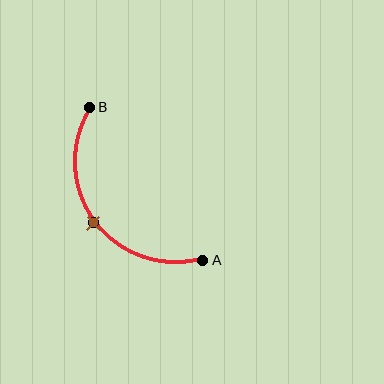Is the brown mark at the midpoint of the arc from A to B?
Yes. The brown mark lies on the arc at equal arc-length from both A and B — it is the arc midpoint.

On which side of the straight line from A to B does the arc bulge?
The arc bulges below and to the left of the straight line connecting A and B.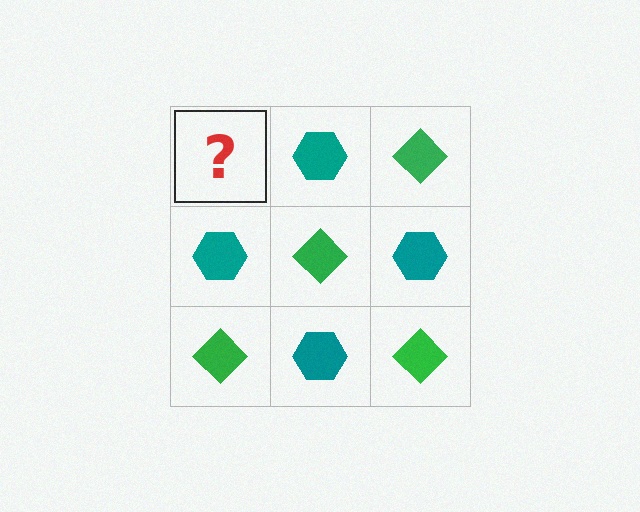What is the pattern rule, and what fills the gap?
The rule is that it alternates green diamond and teal hexagon in a checkerboard pattern. The gap should be filled with a green diamond.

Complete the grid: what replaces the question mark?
The question mark should be replaced with a green diamond.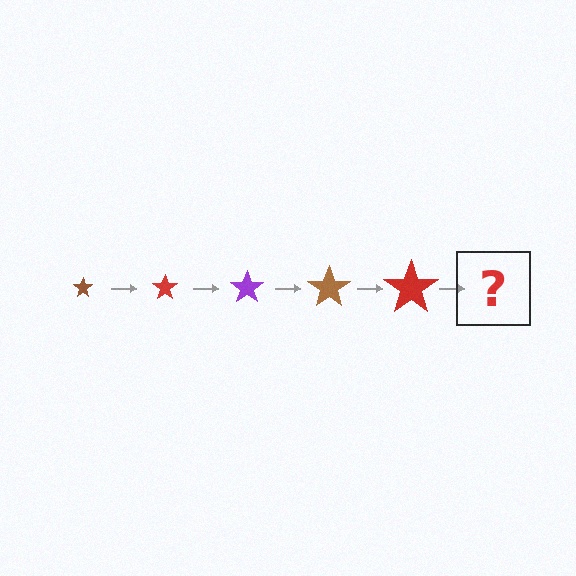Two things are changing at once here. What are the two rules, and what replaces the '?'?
The two rules are that the star grows larger each step and the color cycles through brown, red, and purple. The '?' should be a purple star, larger than the previous one.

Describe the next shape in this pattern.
It should be a purple star, larger than the previous one.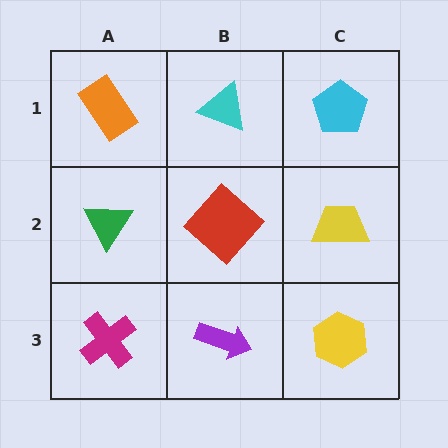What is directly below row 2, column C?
A yellow hexagon.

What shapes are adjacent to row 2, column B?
A cyan triangle (row 1, column B), a purple arrow (row 3, column B), a green triangle (row 2, column A), a yellow trapezoid (row 2, column C).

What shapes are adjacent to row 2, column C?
A cyan pentagon (row 1, column C), a yellow hexagon (row 3, column C), a red diamond (row 2, column B).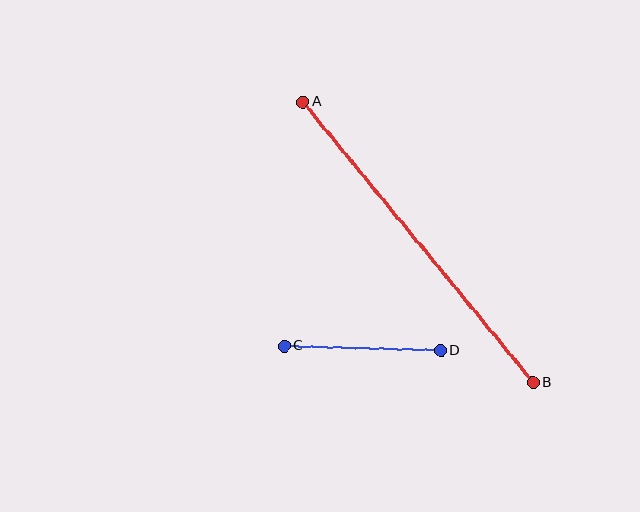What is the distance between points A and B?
The distance is approximately 363 pixels.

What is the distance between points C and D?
The distance is approximately 157 pixels.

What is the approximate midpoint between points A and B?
The midpoint is at approximately (418, 242) pixels.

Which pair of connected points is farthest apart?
Points A and B are farthest apart.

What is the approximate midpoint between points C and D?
The midpoint is at approximately (362, 348) pixels.